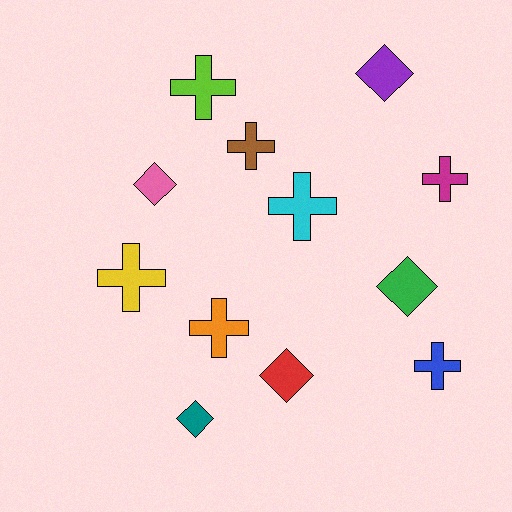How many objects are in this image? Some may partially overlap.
There are 12 objects.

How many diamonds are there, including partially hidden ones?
There are 5 diamonds.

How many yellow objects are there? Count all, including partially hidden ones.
There is 1 yellow object.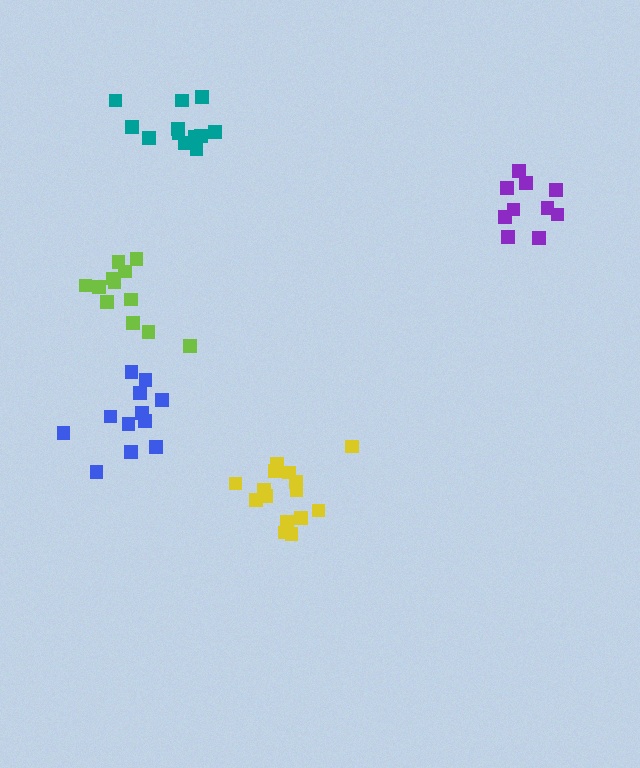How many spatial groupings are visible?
There are 5 spatial groupings.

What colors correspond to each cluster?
The clusters are colored: blue, teal, yellow, purple, lime.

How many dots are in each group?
Group 1: 12 dots, Group 2: 12 dots, Group 3: 15 dots, Group 4: 10 dots, Group 5: 12 dots (61 total).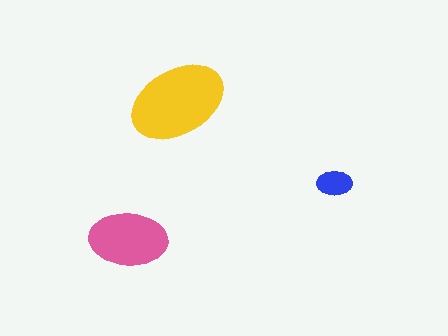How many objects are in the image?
There are 3 objects in the image.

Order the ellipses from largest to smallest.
the yellow one, the pink one, the blue one.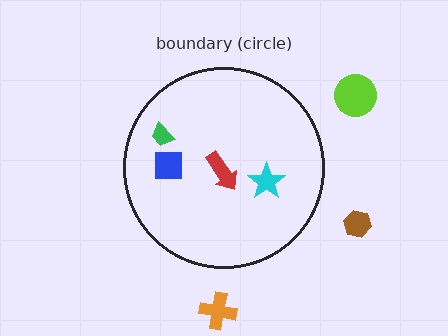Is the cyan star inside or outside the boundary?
Inside.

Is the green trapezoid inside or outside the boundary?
Inside.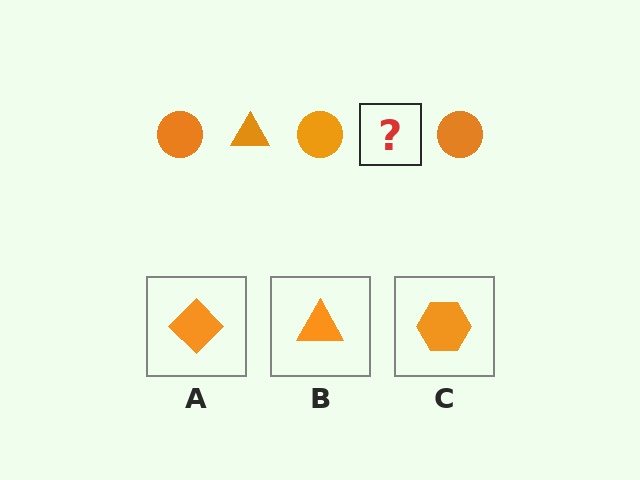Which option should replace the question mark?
Option B.